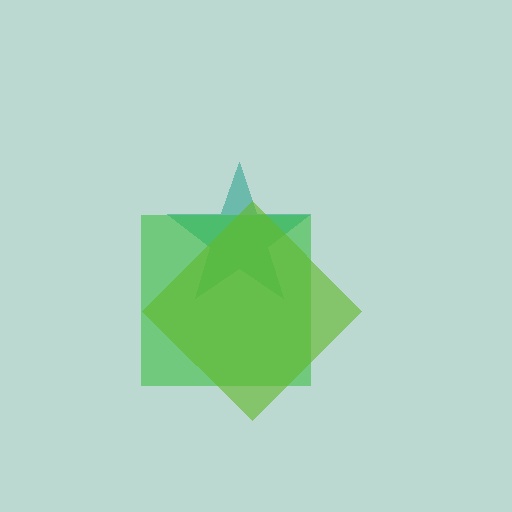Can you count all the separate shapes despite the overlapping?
Yes, there are 3 separate shapes.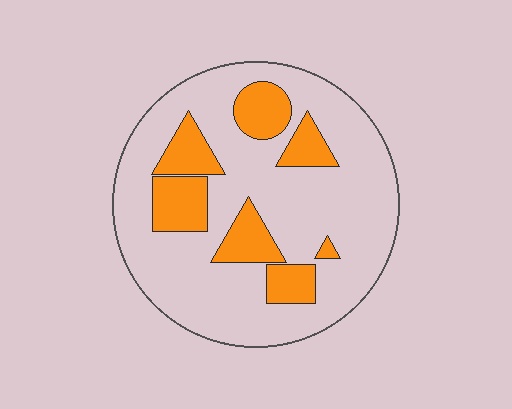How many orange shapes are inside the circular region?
7.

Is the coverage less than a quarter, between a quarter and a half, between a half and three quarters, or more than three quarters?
Less than a quarter.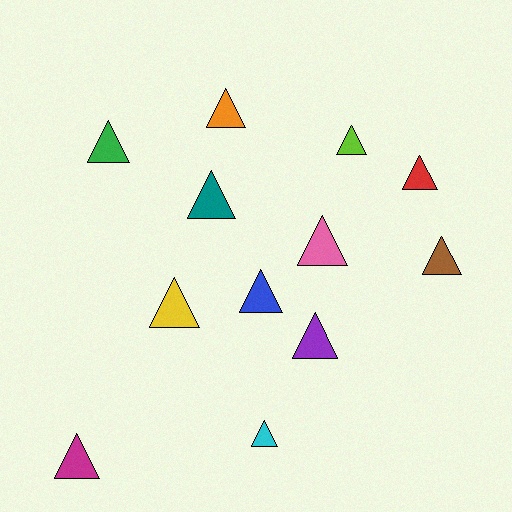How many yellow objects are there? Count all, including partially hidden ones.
There is 1 yellow object.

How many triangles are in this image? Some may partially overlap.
There are 12 triangles.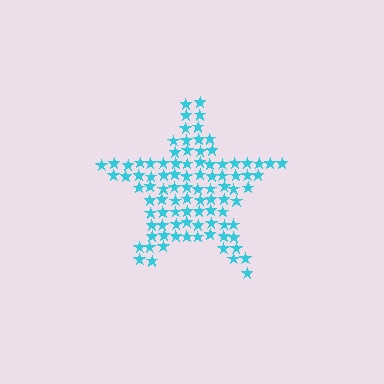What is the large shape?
The large shape is a star.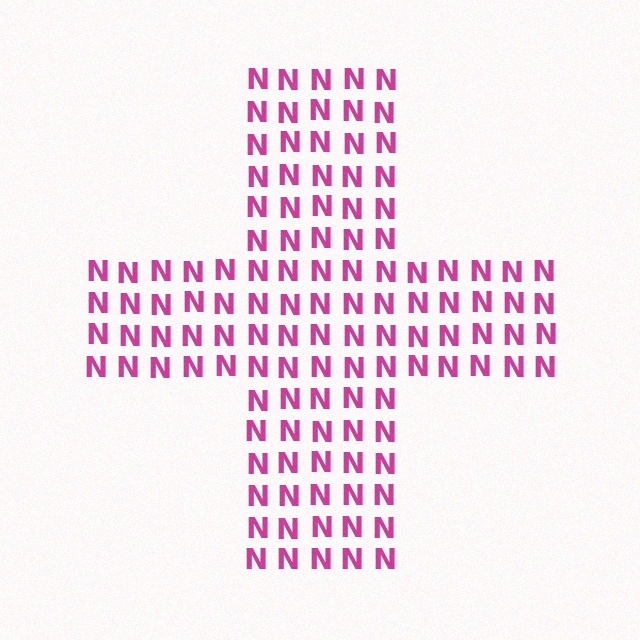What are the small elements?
The small elements are letter N's.